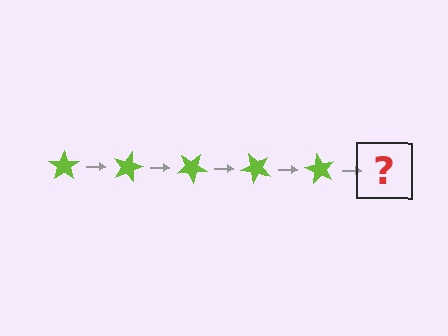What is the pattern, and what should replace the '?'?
The pattern is that the star rotates 15 degrees each step. The '?' should be a lime star rotated 75 degrees.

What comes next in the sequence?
The next element should be a lime star rotated 75 degrees.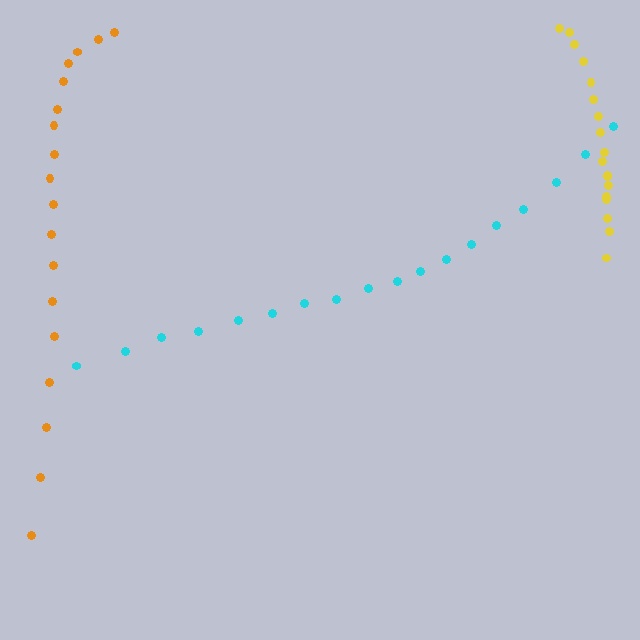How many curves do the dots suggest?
There are 3 distinct paths.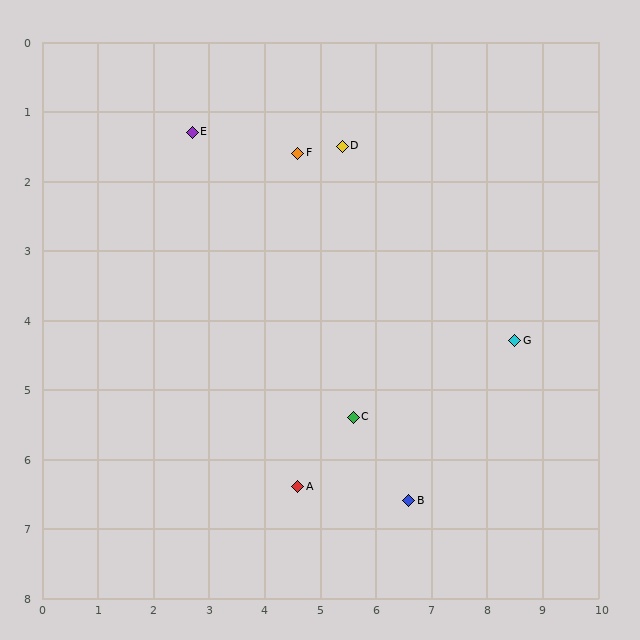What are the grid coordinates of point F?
Point F is at approximately (4.6, 1.6).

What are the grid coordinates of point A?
Point A is at approximately (4.6, 6.4).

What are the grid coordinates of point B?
Point B is at approximately (6.6, 6.6).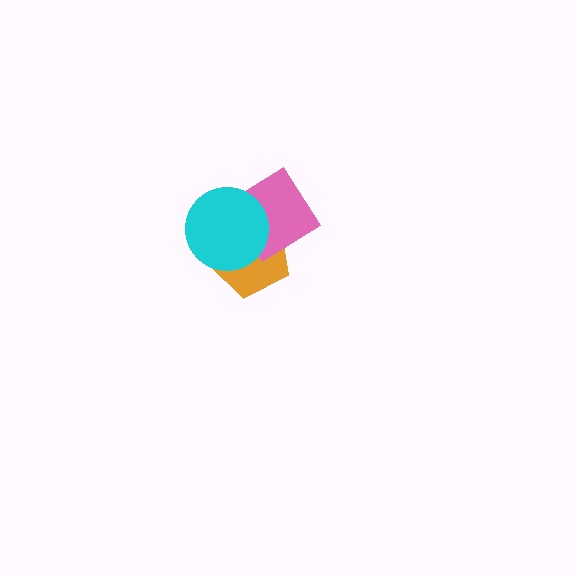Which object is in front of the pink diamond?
The cyan circle is in front of the pink diamond.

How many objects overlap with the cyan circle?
2 objects overlap with the cyan circle.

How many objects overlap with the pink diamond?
2 objects overlap with the pink diamond.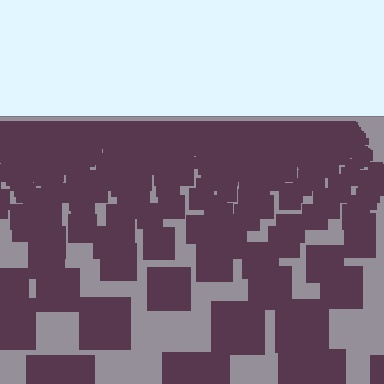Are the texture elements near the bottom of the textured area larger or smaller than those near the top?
Larger. Near the bottom, elements are closer to the viewer and appear at a bigger on-screen size.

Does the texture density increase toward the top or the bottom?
Density increases toward the top.